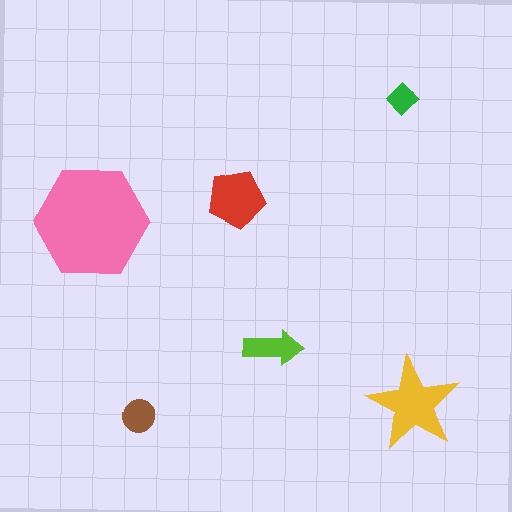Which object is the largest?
The pink hexagon.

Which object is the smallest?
The green diamond.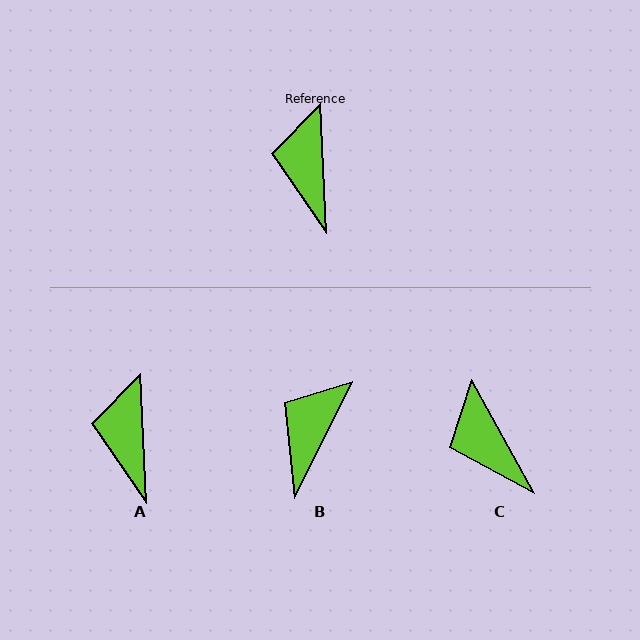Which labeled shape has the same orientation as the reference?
A.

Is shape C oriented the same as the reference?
No, it is off by about 27 degrees.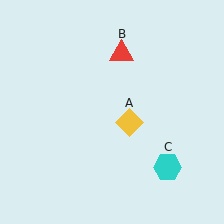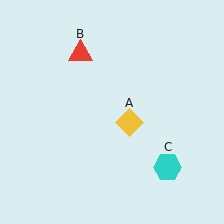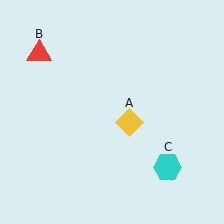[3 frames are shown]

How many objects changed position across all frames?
1 object changed position: red triangle (object B).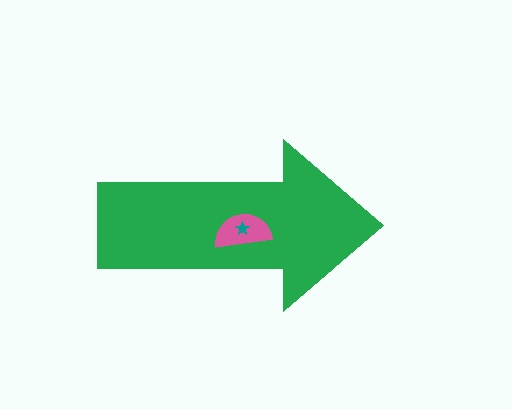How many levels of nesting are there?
3.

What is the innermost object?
The teal star.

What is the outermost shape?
The green arrow.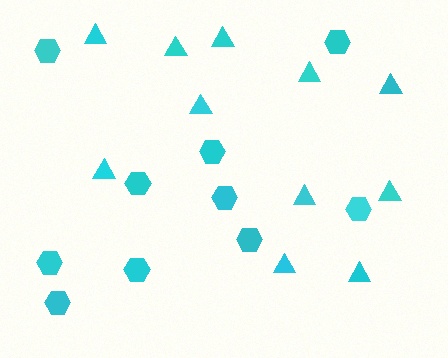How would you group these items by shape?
There are 2 groups: one group of hexagons (10) and one group of triangles (11).